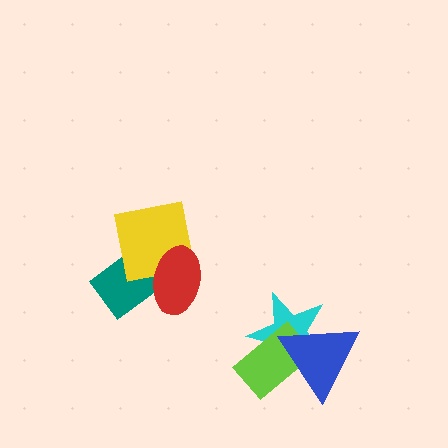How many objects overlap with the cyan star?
2 objects overlap with the cyan star.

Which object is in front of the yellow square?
The red ellipse is in front of the yellow square.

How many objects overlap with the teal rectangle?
2 objects overlap with the teal rectangle.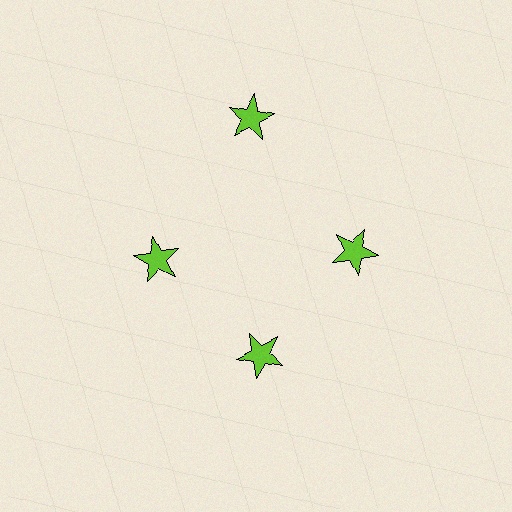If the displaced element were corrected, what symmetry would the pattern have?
It would have 4-fold rotational symmetry — the pattern would map onto itself every 90 degrees.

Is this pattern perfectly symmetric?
No. The 4 lime stars are arranged in a ring, but one element near the 12 o'clock position is pushed outward from the center, breaking the 4-fold rotational symmetry.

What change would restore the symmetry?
The symmetry would be restored by moving it inward, back onto the ring so that all 4 stars sit at equal angles and equal distance from the center.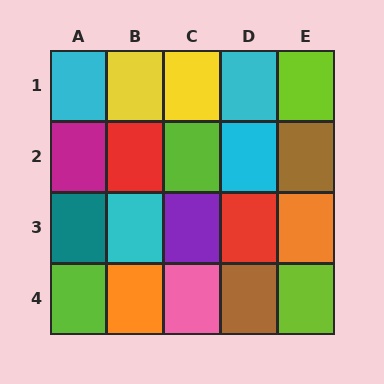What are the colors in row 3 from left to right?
Teal, cyan, purple, red, orange.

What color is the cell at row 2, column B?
Red.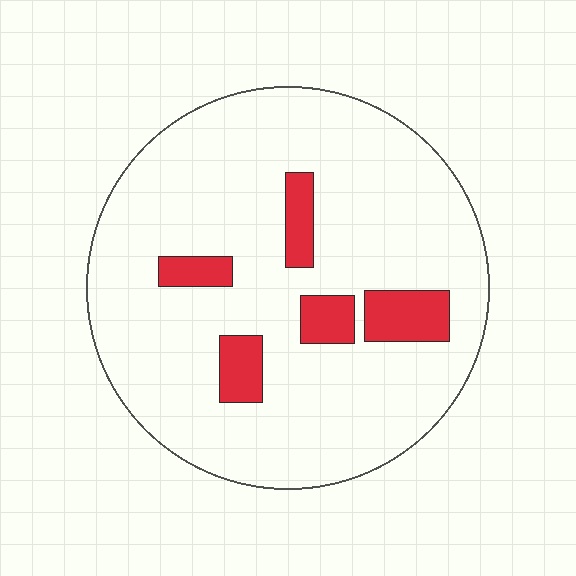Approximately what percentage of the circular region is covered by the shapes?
Approximately 10%.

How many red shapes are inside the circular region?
5.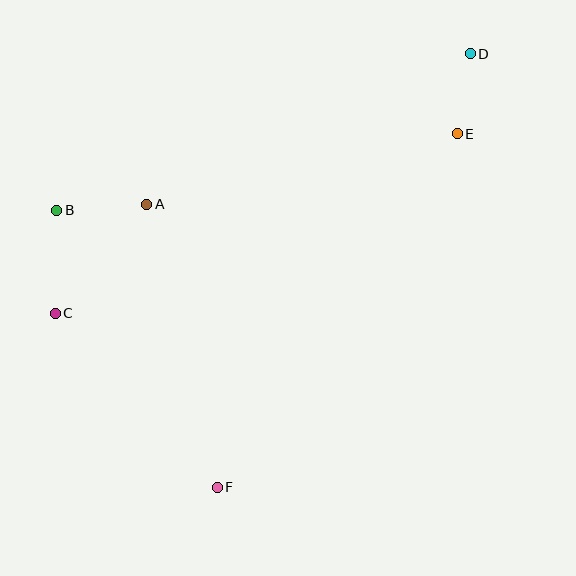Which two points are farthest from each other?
Points D and F are farthest from each other.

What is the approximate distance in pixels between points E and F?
The distance between E and F is approximately 427 pixels.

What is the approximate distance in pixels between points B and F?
The distance between B and F is approximately 320 pixels.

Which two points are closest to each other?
Points D and E are closest to each other.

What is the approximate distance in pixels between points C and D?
The distance between C and D is approximately 489 pixels.